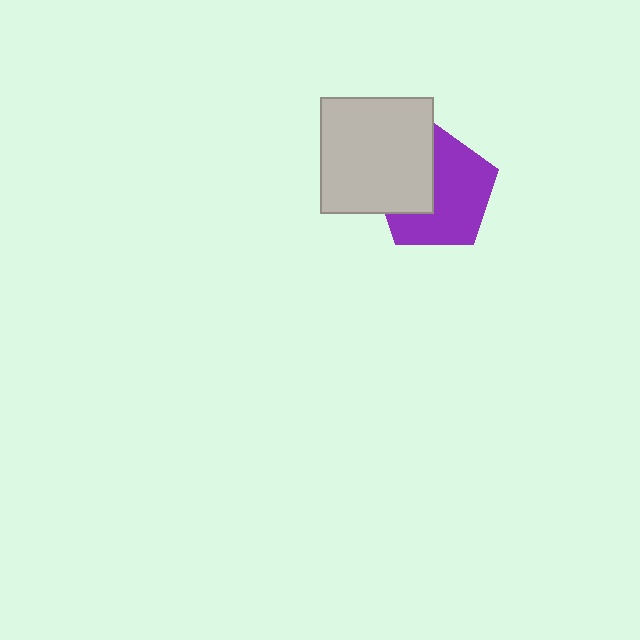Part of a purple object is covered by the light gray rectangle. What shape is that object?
It is a pentagon.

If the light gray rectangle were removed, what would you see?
You would see the complete purple pentagon.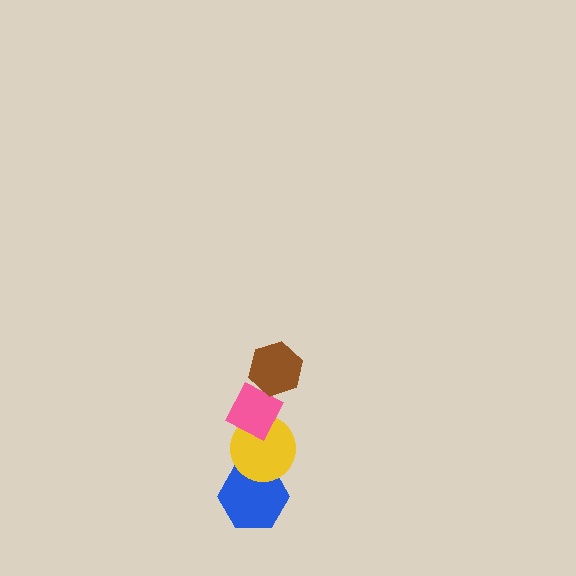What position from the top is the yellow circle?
The yellow circle is 3rd from the top.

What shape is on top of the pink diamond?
The brown hexagon is on top of the pink diamond.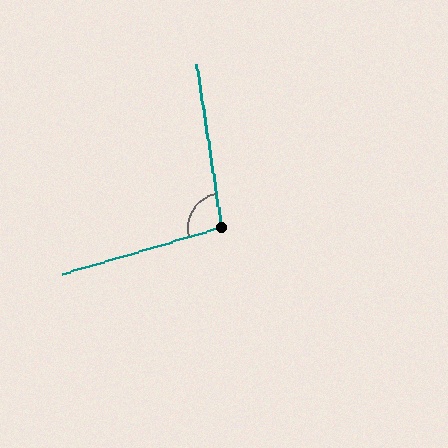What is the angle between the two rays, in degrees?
Approximately 98 degrees.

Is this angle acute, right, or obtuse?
It is obtuse.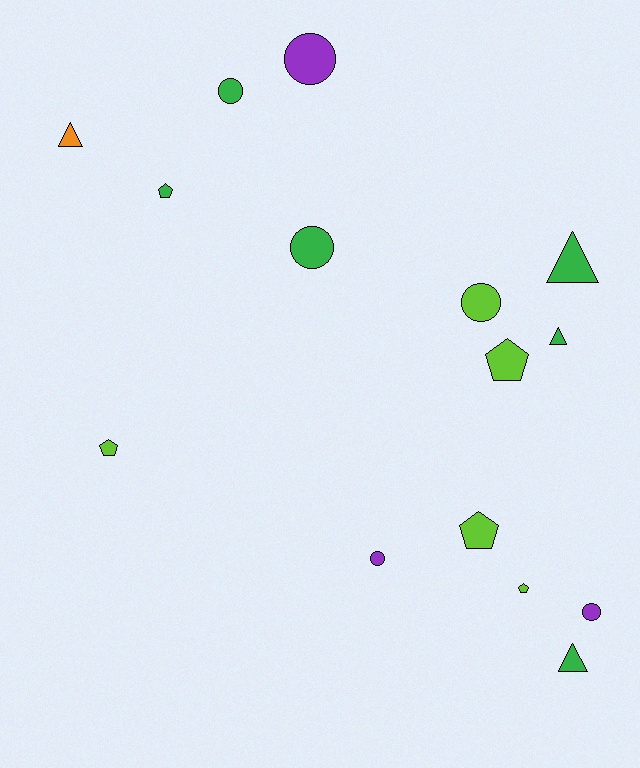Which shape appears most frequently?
Circle, with 6 objects.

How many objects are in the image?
There are 15 objects.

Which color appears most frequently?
Green, with 6 objects.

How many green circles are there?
There are 2 green circles.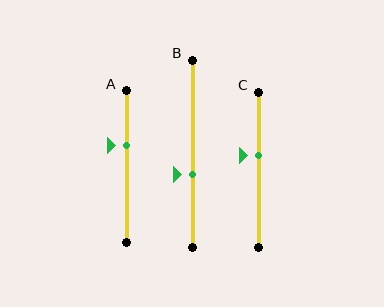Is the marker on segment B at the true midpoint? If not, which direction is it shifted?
No, the marker on segment B is shifted downward by about 11% of the segment length.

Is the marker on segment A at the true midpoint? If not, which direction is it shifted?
No, the marker on segment A is shifted upward by about 14% of the segment length.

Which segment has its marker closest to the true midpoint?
Segment C has its marker closest to the true midpoint.